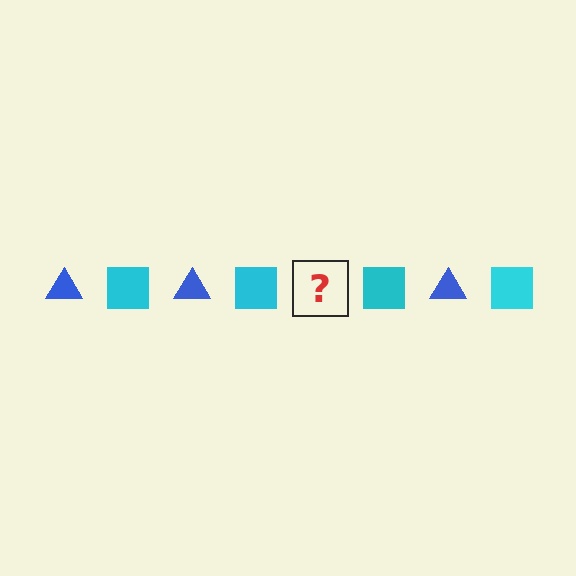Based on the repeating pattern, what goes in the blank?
The blank should be a blue triangle.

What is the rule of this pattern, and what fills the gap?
The rule is that the pattern alternates between blue triangle and cyan square. The gap should be filled with a blue triangle.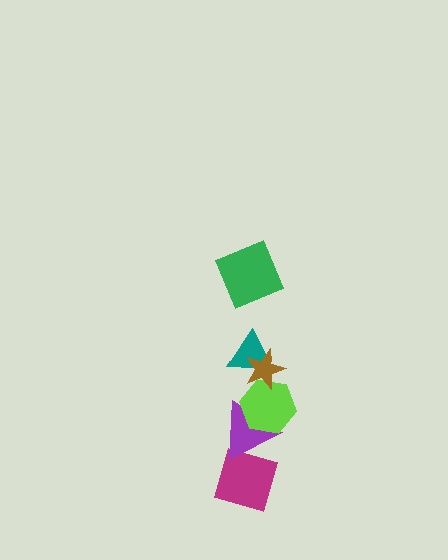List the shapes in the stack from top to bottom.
From top to bottom: the green square, the brown star, the teal triangle, the lime hexagon, the purple triangle, the magenta diamond.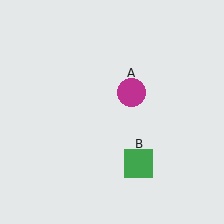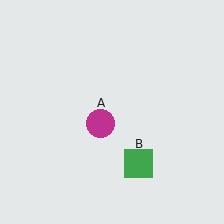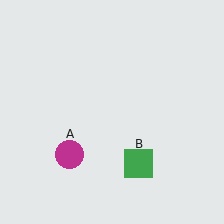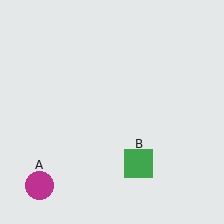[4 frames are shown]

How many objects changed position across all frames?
1 object changed position: magenta circle (object A).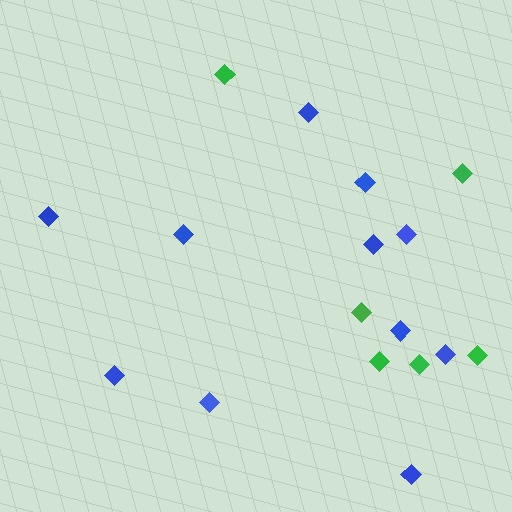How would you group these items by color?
There are 2 groups: one group of blue diamonds (11) and one group of green diamonds (6).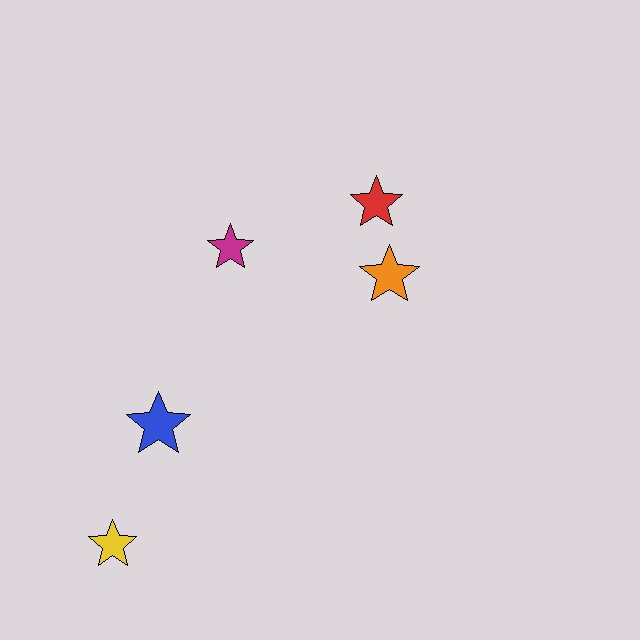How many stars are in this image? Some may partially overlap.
There are 5 stars.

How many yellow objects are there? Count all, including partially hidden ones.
There is 1 yellow object.